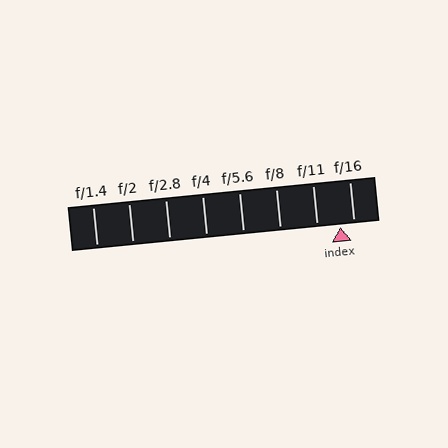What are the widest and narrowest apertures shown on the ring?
The widest aperture shown is f/1.4 and the narrowest is f/16.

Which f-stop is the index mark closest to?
The index mark is closest to f/16.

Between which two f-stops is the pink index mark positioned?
The index mark is between f/11 and f/16.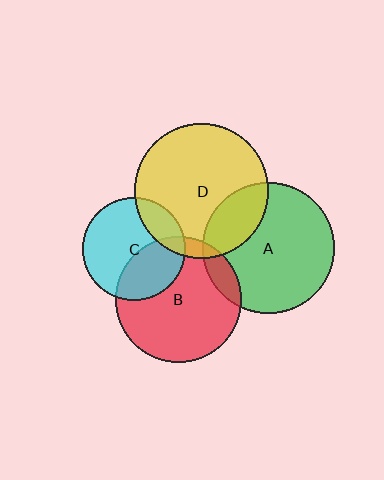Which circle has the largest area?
Circle D (yellow).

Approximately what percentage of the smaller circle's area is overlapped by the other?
Approximately 35%.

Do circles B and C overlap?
Yes.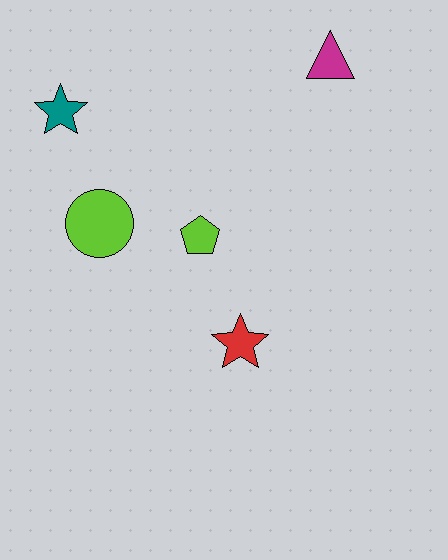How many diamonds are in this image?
There are no diamonds.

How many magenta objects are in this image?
There is 1 magenta object.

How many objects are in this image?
There are 5 objects.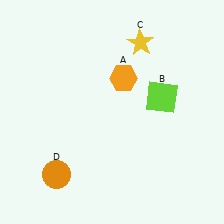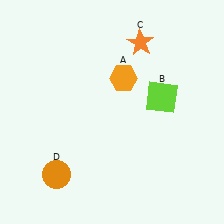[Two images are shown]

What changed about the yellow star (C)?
In Image 1, C is yellow. In Image 2, it changed to orange.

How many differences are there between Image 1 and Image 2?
There is 1 difference between the two images.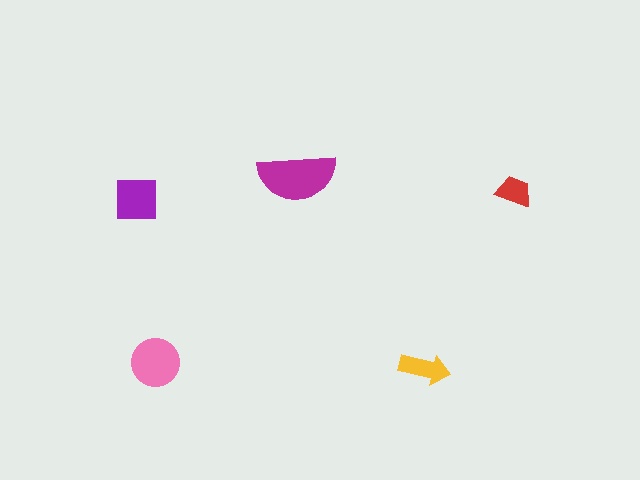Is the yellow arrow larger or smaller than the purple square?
Smaller.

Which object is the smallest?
The red trapezoid.